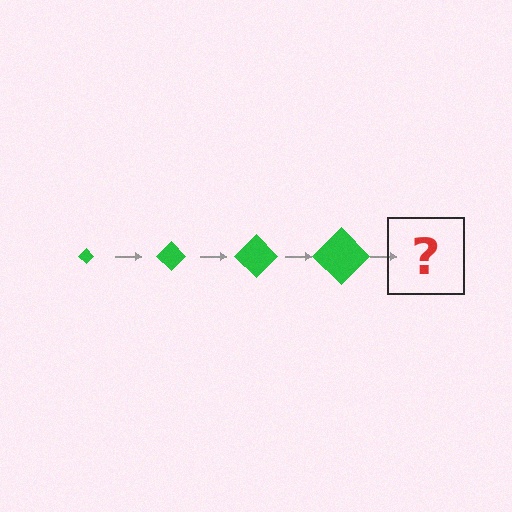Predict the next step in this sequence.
The next step is a green diamond, larger than the previous one.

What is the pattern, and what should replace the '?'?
The pattern is that the diamond gets progressively larger each step. The '?' should be a green diamond, larger than the previous one.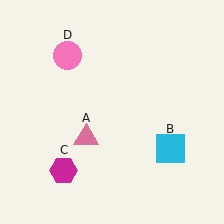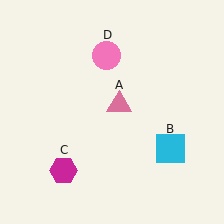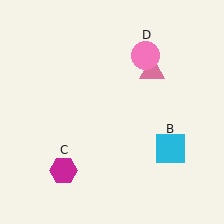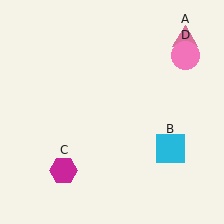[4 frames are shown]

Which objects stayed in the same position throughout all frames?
Cyan square (object B) and magenta hexagon (object C) remained stationary.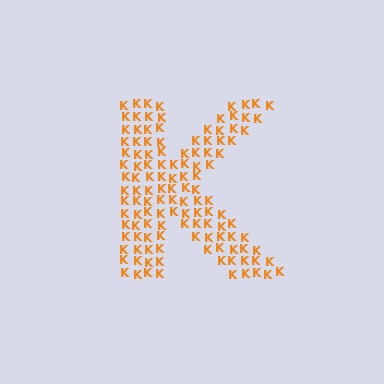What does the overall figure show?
The overall figure shows the letter K.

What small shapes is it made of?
It is made of small letter K's.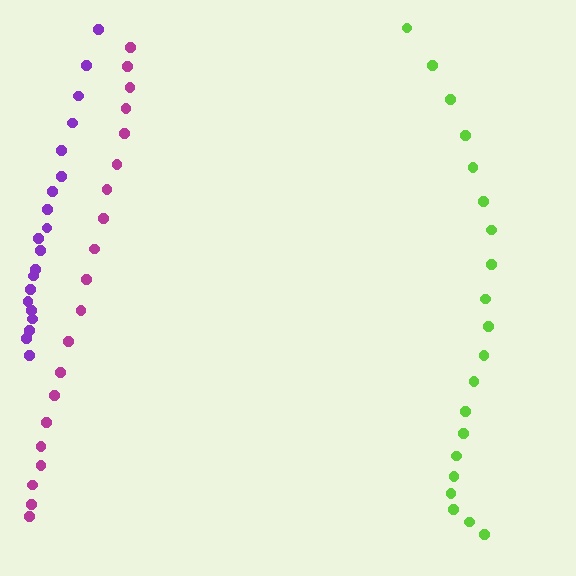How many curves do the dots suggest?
There are 3 distinct paths.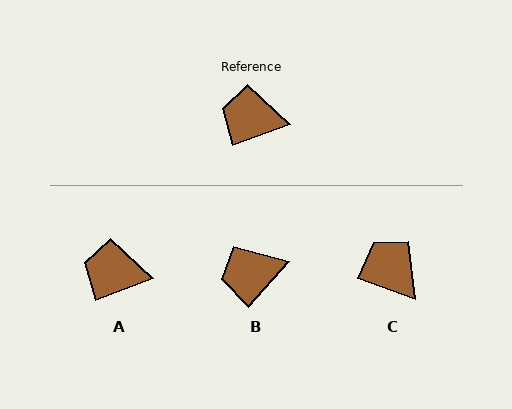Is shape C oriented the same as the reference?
No, it is off by about 40 degrees.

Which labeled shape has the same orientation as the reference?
A.